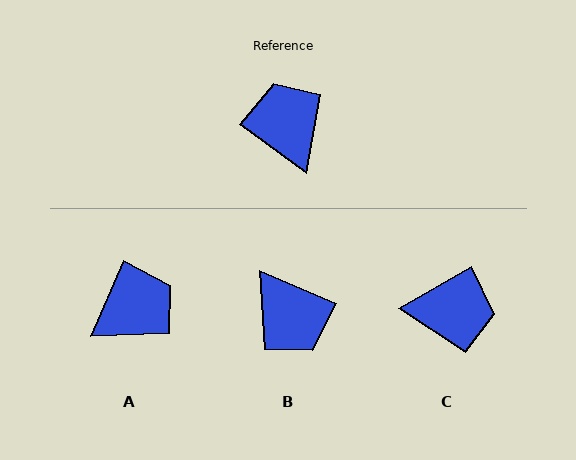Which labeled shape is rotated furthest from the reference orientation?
B, about 167 degrees away.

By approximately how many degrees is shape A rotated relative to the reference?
Approximately 78 degrees clockwise.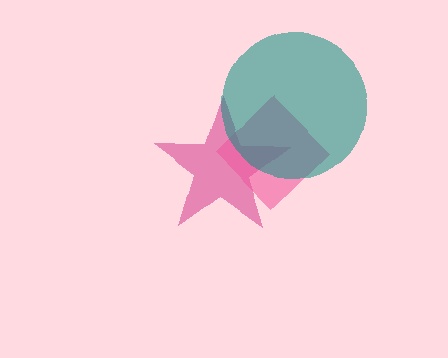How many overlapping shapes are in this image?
There are 3 overlapping shapes in the image.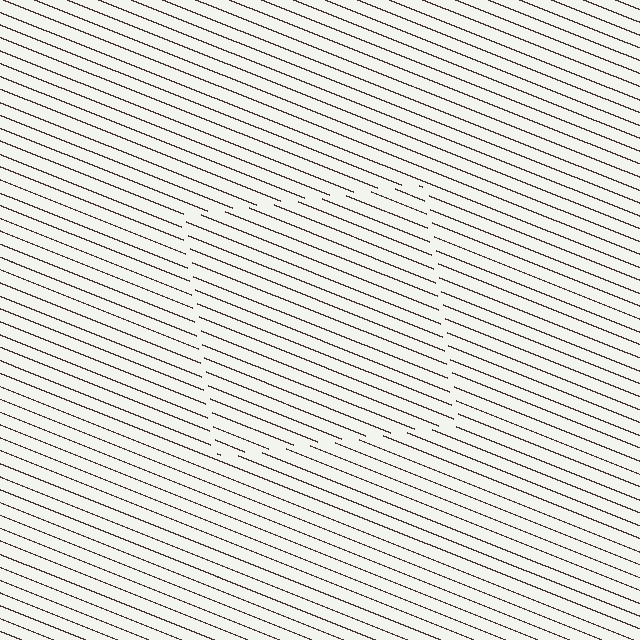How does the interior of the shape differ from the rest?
The interior of the shape contains the same grating, shifted by half a period — the contour is defined by the phase discontinuity where line-ends from the inner and outer gratings abut.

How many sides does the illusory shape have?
4 sides — the line-ends trace a square.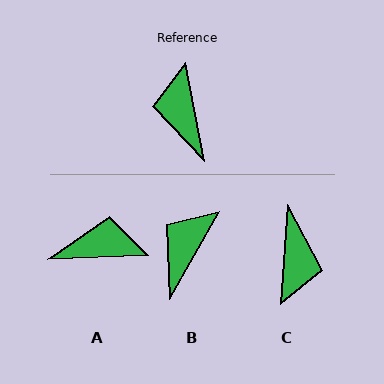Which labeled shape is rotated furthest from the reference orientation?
C, about 165 degrees away.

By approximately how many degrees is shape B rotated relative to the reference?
Approximately 41 degrees clockwise.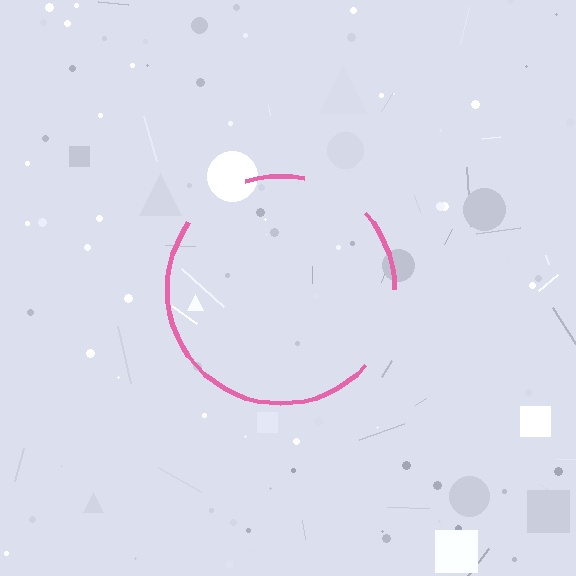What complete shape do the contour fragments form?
The contour fragments form a circle.